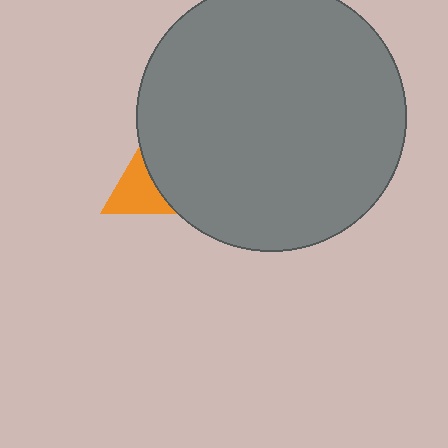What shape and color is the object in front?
The object in front is a gray circle.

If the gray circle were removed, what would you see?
You would see the complete orange triangle.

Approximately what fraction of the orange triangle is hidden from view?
Roughly 70% of the orange triangle is hidden behind the gray circle.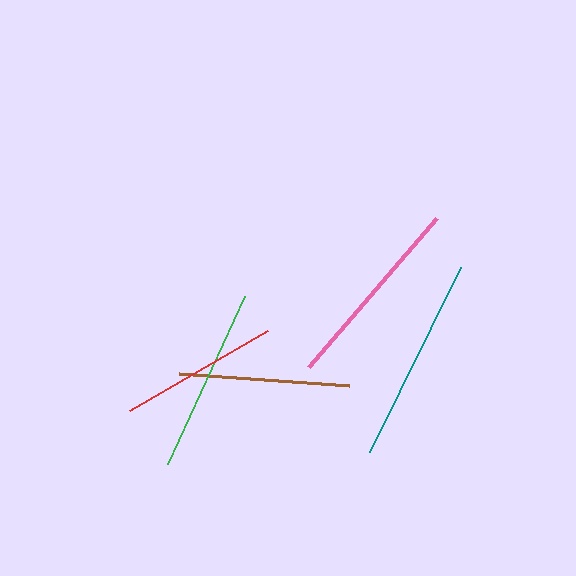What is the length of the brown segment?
The brown segment is approximately 170 pixels long.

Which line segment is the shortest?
The red line is the shortest at approximately 159 pixels.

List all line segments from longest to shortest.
From longest to shortest: teal, pink, green, brown, red.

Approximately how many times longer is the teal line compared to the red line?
The teal line is approximately 1.3 times the length of the red line.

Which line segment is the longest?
The teal line is the longest at approximately 206 pixels.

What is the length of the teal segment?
The teal segment is approximately 206 pixels long.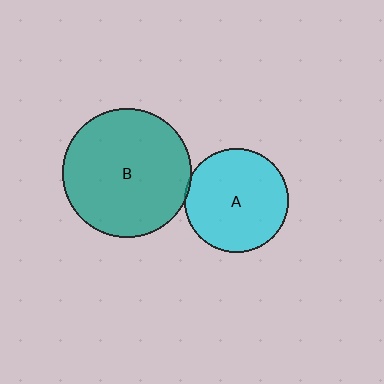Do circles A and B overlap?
Yes.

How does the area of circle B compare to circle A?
Approximately 1.5 times.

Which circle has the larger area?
Circle B (teal).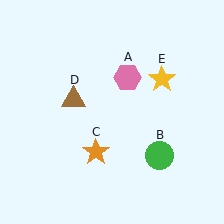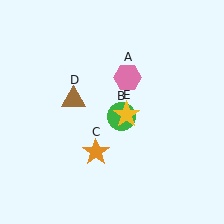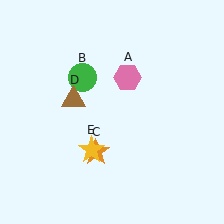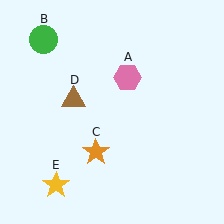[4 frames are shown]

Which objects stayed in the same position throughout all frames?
Pink hexagon (object A) and orange star (object C) and brown triangle (object D) remained stationary.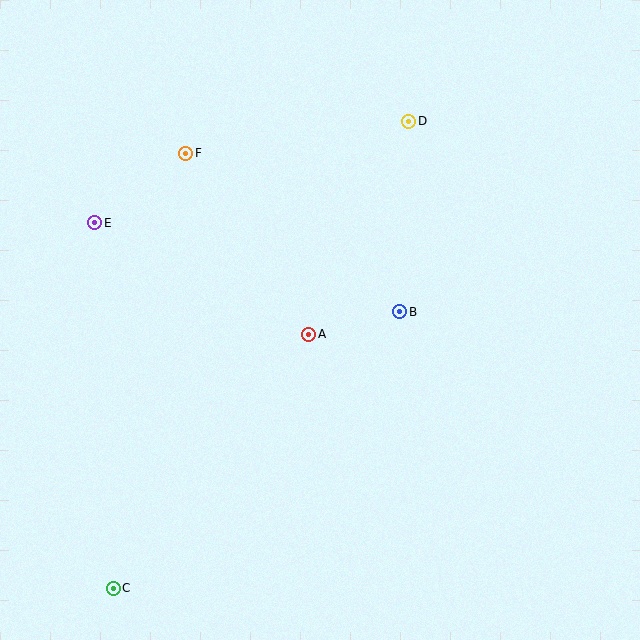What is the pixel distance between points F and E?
The distance between F and E is 115 pixels.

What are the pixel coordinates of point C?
Point C is at (113, 588).